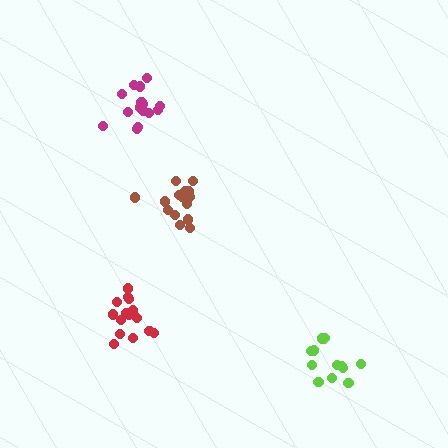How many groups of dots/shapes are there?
There are 4 groups.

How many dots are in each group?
Group 1: 16 dots, Group 2: 13 dots, Group 3: 15 dots, Group 4: 16 dots (60 total).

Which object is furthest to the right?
The lime cluster is rightmost.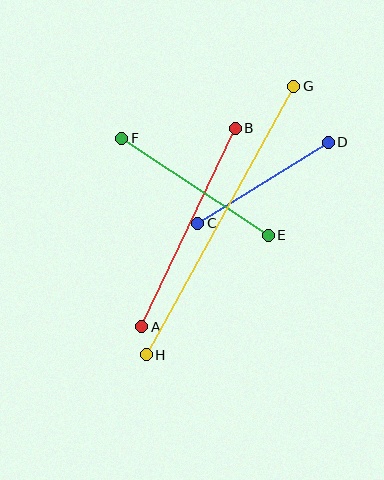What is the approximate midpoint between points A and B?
The midpoint is at approximately (189, 227) pixels.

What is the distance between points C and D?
The distance is approximately 154 pixels.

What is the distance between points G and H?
The distance is approximately 306 pixels.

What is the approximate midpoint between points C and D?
The midpoint is at approximately (263, 183) pixels.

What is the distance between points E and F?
The distance is approximately 176 pixels.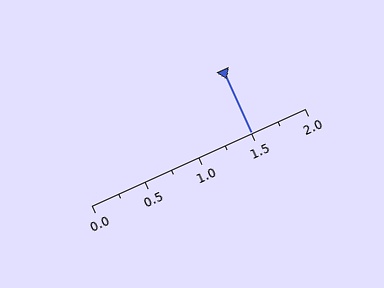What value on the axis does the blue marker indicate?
The marker indicates approximately 1.5.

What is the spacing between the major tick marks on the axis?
The major ticks are spaced 0.5 apart.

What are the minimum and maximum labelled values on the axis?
The axis runs from 0.0 to 2.0.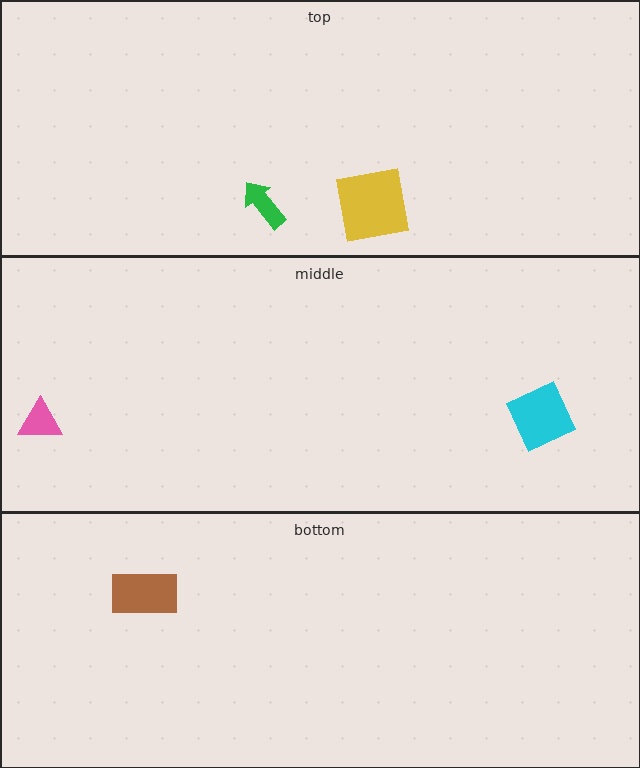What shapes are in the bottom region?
The brown rectangle.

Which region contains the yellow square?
The top region.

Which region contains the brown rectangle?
The bottom region.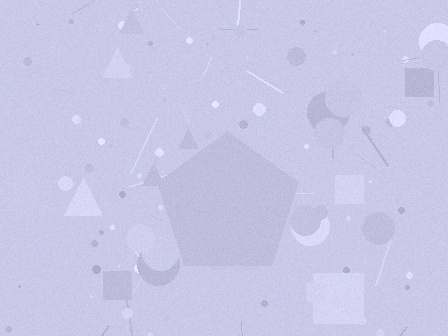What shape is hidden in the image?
A pentagon is hidden in the image.